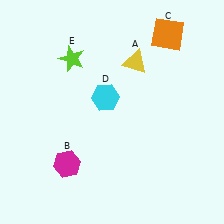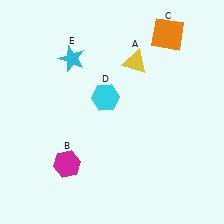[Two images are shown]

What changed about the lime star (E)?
In Image 1, E is lime. In Image 2, it changed to cyan.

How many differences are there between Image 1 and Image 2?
There is 1 difference between the two images.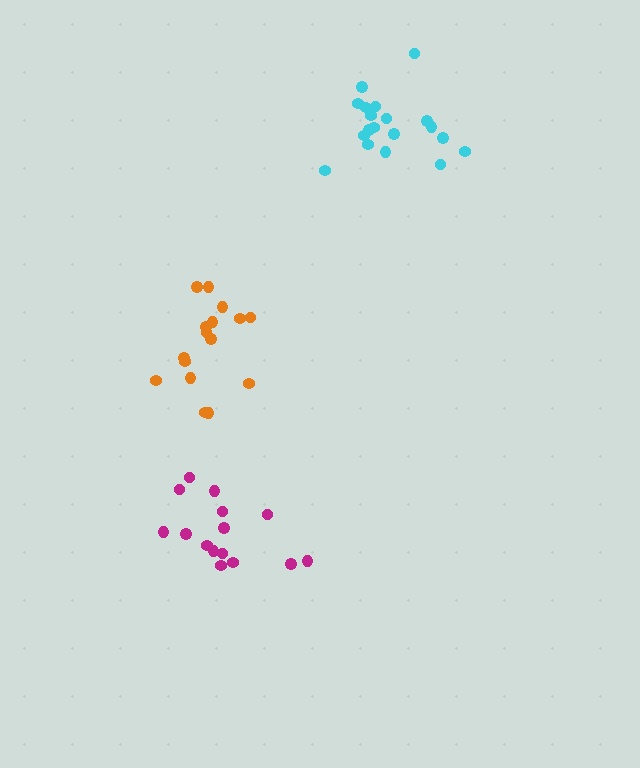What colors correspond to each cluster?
The clusters are colored: orange, cyan, magenta.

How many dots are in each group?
Group 1: 16 dots, Group 2: 19 dots, Group 3: 15 dots (50 total).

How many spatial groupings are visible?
There are 3 spatial groupings.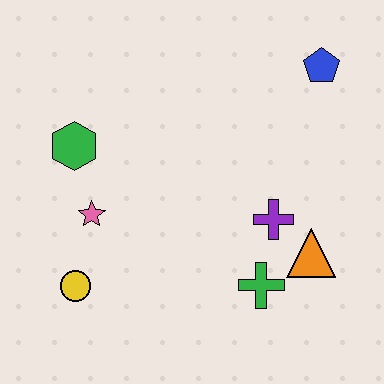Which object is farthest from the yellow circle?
The blue pentagon is farthest from the yellow circle.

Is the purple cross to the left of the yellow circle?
No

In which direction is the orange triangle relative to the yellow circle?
The orange triangle is to the right of the yellow circle.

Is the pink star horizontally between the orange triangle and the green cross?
No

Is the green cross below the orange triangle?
Yes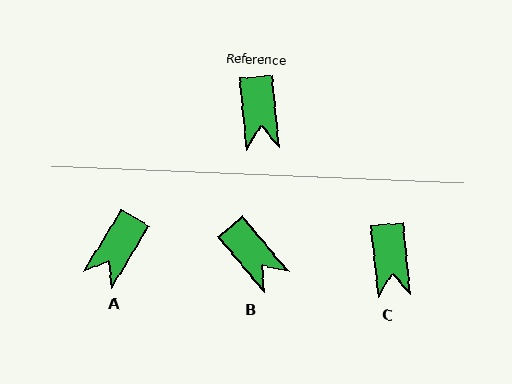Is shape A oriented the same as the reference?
No, it is off by about 37 degrees.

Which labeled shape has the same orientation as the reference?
C.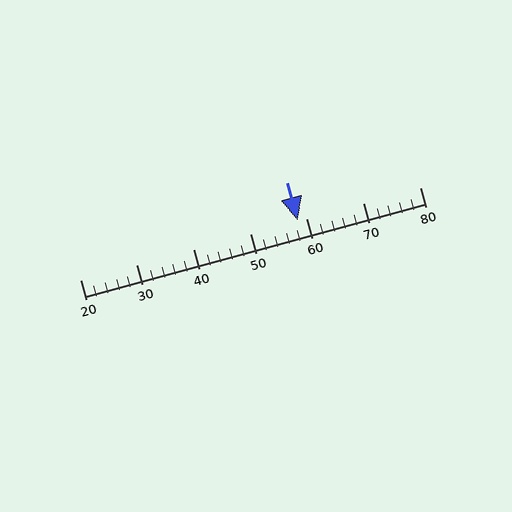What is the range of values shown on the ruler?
The ruler shows values from 20 to 80.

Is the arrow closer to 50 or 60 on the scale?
The arrow is closer to 60.